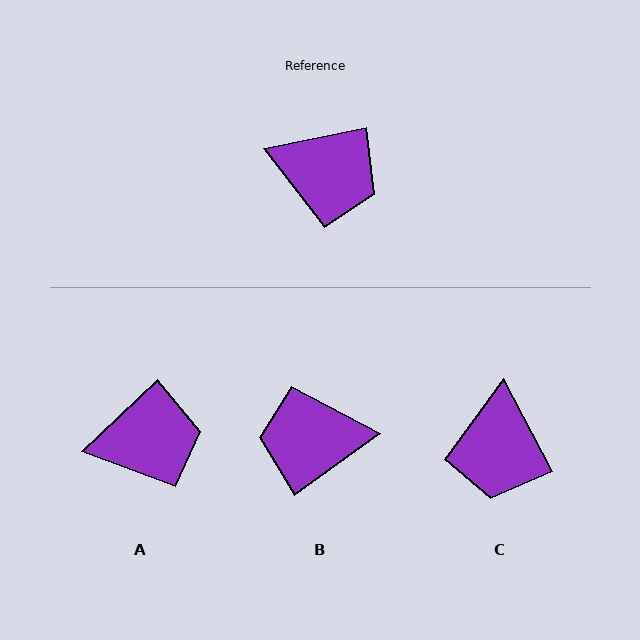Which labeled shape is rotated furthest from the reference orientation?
B, about 156 degrees away.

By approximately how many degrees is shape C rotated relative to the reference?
Approximately 73 degrees clockwise.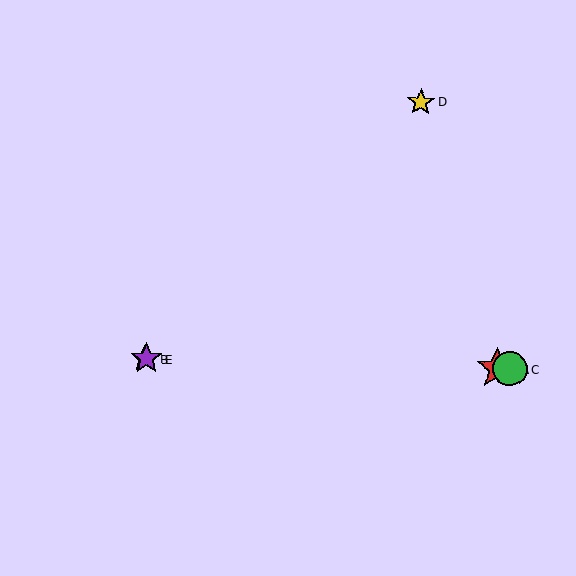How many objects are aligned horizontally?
4 objects (A, B, C, E) are aligned horizontally.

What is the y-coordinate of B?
Object B is at y≈359.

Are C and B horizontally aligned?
Yes, both are at y≈369.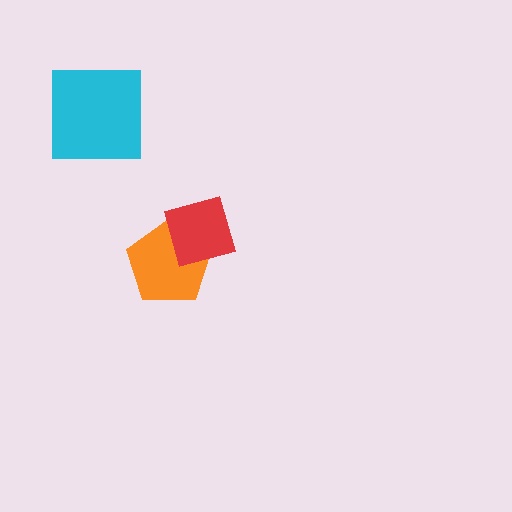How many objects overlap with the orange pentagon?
1 object overlaps with the orange pentagon.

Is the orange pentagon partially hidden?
Yes, it is partially covered by another shape.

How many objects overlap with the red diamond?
1 object overlaps with the red diamond.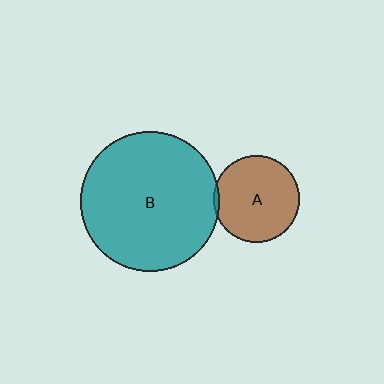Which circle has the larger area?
Circle B (teal).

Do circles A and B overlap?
Yes.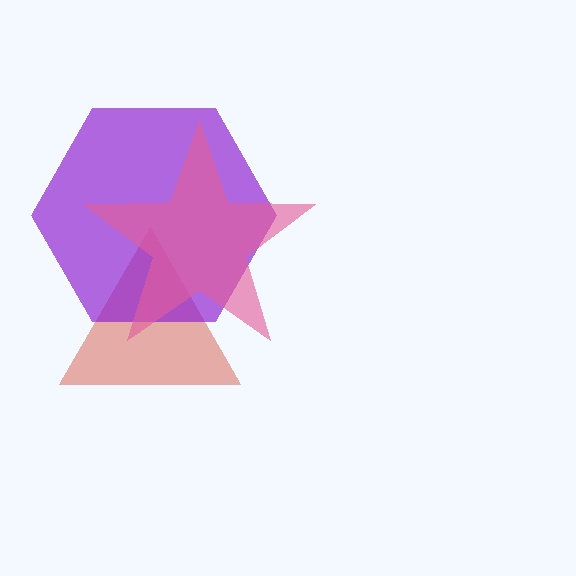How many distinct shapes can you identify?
There are 3 distinct shapes: a red triangle, a purple hexagon, a pink star.